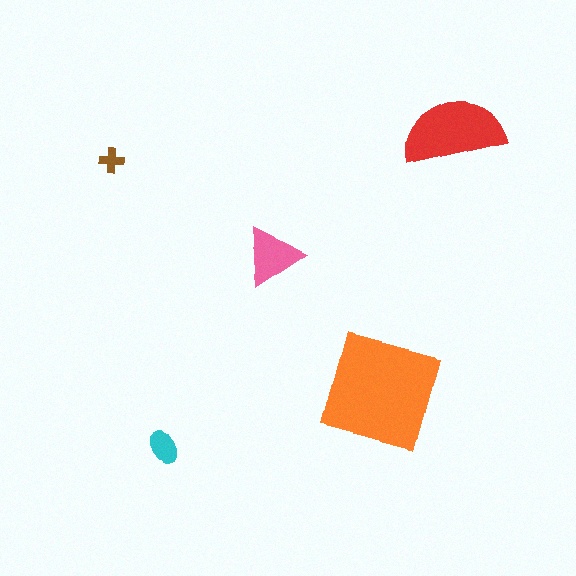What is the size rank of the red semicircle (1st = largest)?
2nd.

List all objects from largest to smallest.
The orange square, the red semicircle, the pink triangle, the cyan ellipse, the brown cross.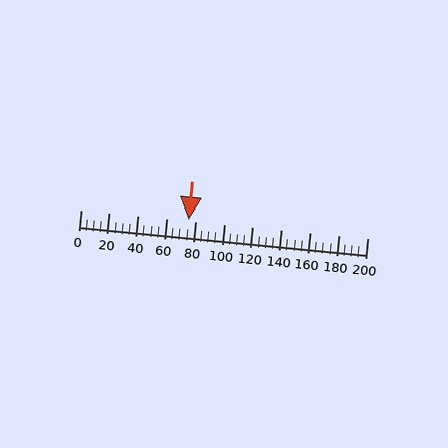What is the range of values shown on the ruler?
The ruler shows values from 0 to 200.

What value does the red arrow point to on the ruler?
The red arrow points to approximately 75.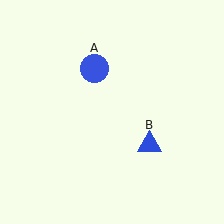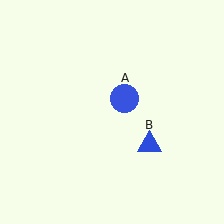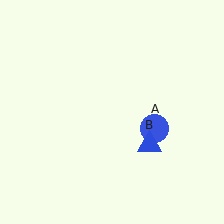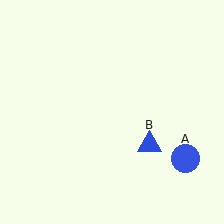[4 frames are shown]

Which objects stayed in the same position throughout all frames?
Blue triangle (object B) remained stationary.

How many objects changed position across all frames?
1 object changed position: blue circle (object A).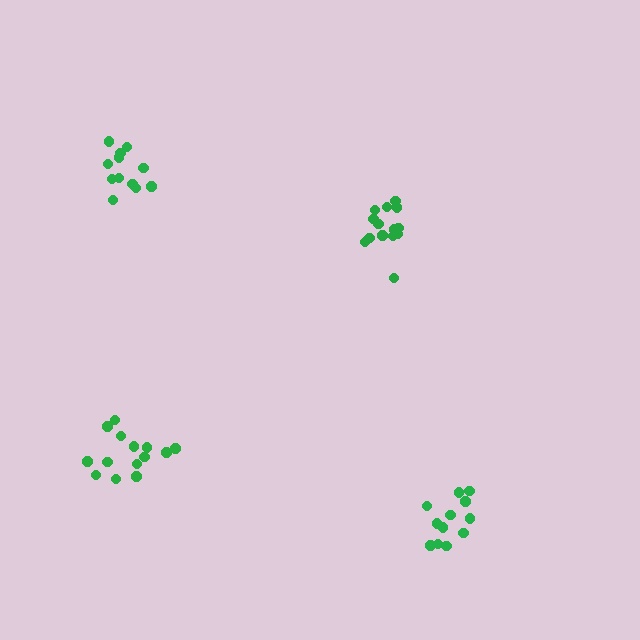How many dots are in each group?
Group 1: 12 dots, Group 2: 14 dots, Group 3: 12 dots, Group 4: 14 dots (52 total).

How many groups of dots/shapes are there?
There are 4 groups.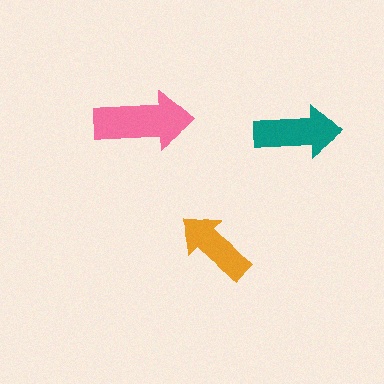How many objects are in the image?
There are 3 objects in the image.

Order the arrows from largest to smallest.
the pink one, the teal one, the orange one.